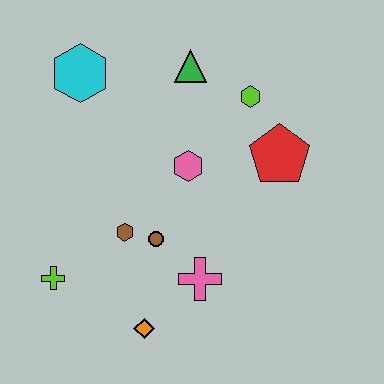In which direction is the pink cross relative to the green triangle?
The pink cross is below the green triangle.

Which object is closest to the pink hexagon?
The brown circle is closest to the pink hexagon.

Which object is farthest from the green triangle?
The orange diamond is farthest from the green triangle.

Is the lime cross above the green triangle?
No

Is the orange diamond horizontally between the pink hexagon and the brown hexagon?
Yes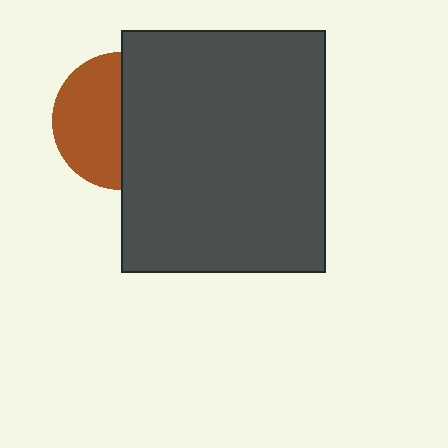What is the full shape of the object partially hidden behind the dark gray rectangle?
The partially hidden object is a brown circle.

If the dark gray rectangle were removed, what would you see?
You would see the complete brown circle.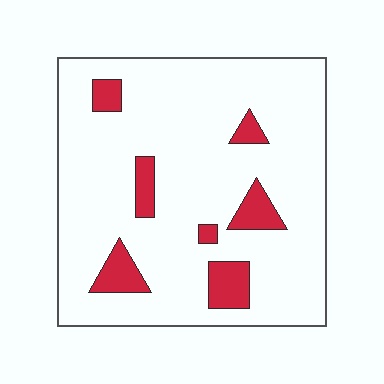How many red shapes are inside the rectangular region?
7.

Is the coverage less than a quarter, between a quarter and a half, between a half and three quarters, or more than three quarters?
Less than a quarter.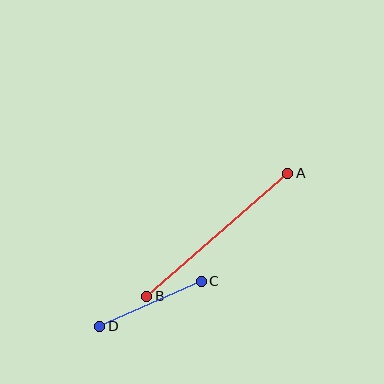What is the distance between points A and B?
The distance is approximately 187 pixels.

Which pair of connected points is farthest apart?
Points A and B are farthest apart.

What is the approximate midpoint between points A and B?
The midpoint is at approximately (217, 235) pixels.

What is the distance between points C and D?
The distance is approximately 111 pixels.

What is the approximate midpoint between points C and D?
The midpoint is at approximately (150, 304) pixels.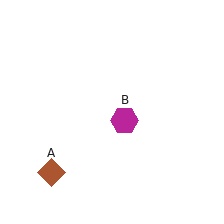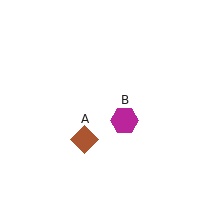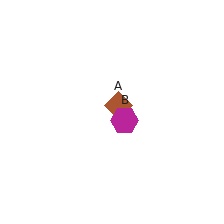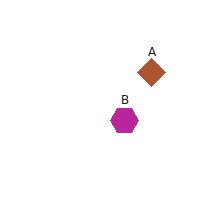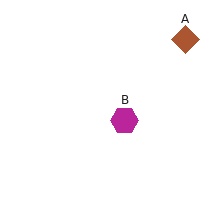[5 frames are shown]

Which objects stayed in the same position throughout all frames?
Magenta hexagon (object B) remained stationary.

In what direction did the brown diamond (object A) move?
The brown diamond (object A) moved up and to the right.